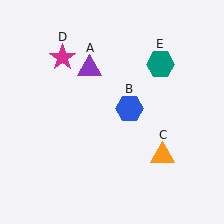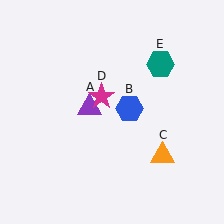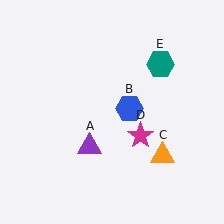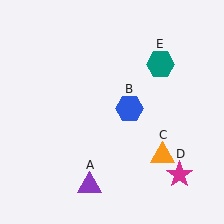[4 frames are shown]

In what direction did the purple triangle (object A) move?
The purple triangle (object A) moved down.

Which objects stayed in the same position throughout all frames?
Blue hexagon (object B) and orange triangle (object C) and teal hexagon (object E) remained stationary.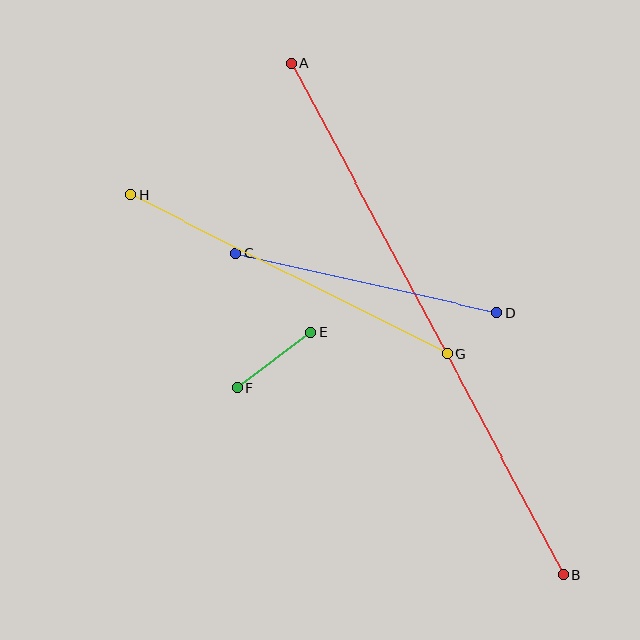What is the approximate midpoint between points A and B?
The midpoint is at approximately (427, 319) pixels.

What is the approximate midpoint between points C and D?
The midpoint is at approximately (366, 283) pixels.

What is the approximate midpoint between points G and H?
The midpoint is at approximately (289, 274) pixels.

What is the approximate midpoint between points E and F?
The midpoint is at approximately (274, 360) pixels.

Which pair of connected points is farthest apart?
Points A and B are farthest apart.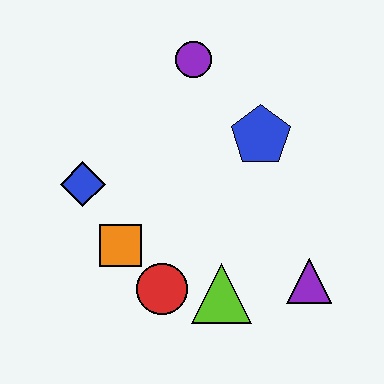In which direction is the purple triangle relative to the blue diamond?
The purple triangle is to the right of the blue diamond.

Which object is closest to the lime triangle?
The red circle is closest to the lime triangle.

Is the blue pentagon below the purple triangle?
No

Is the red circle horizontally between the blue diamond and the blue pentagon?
Yes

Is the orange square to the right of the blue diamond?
Yes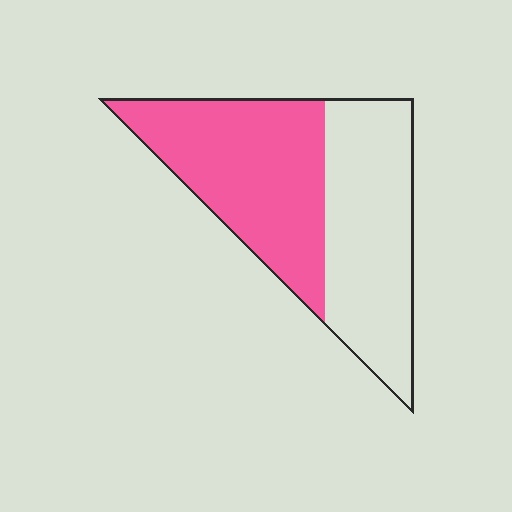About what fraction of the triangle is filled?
About one half (1/2).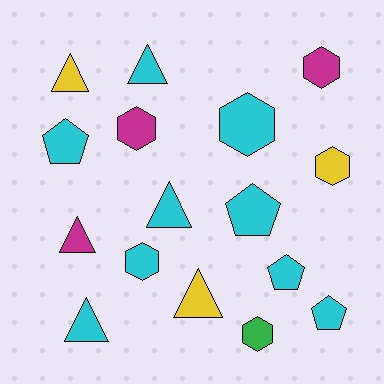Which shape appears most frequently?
Hexagon, with 6 objects.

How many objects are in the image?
There are 16 objects.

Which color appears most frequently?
Cyan, with 9 objects.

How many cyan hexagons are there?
There are 2 cyan hexagons.